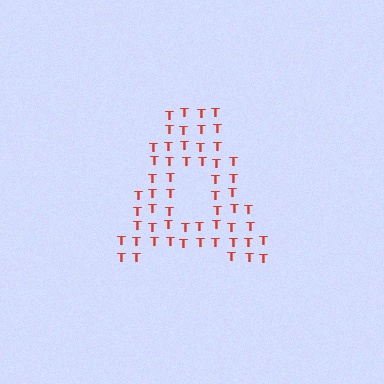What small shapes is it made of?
It is made of small letter T's.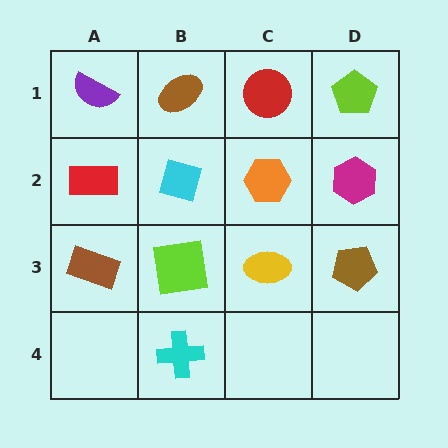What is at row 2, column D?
A magenta hexagon.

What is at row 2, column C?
An orange hexagon.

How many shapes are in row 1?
4 shapes.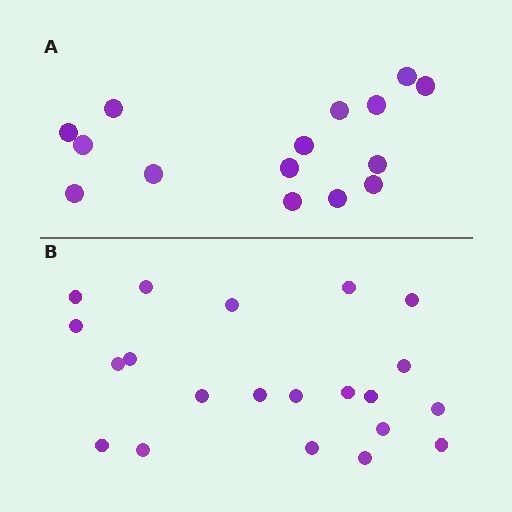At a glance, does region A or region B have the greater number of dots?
Region B (the bottom region) has more dots.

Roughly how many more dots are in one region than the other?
Region B has about 6 more dots than region A.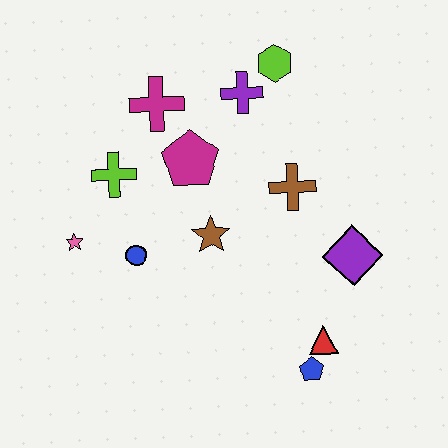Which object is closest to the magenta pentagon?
The magenta cross is closest to the magenta pentagon.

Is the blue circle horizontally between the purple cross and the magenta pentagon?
No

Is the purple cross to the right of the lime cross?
Yes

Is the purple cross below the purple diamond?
No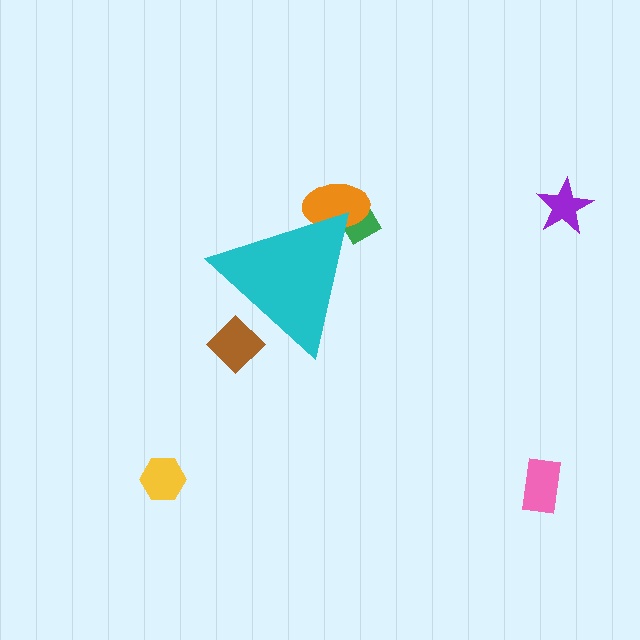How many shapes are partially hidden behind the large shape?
3 shapes are partially hidden.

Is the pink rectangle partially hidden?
No, the pink rectangle is fully visible.